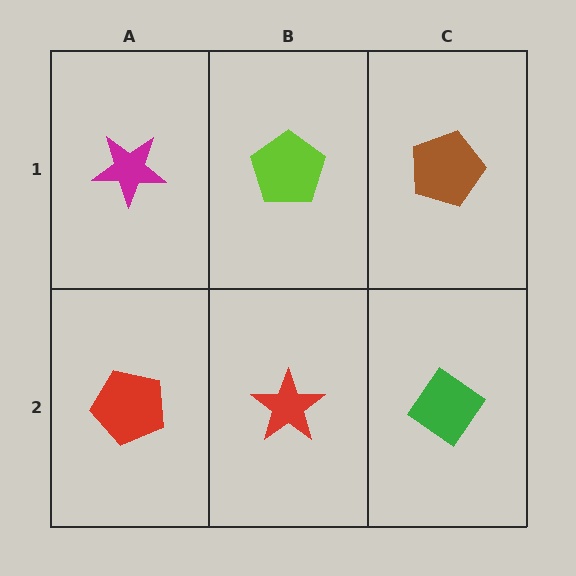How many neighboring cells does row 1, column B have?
3.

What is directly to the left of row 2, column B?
A red pentagon.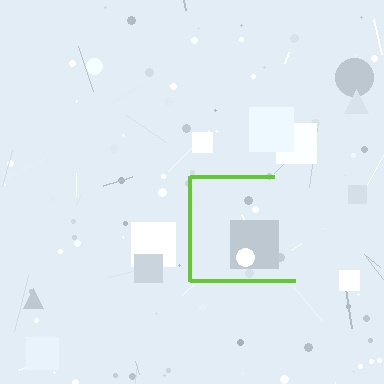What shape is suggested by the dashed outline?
The dashed outline suggests a square.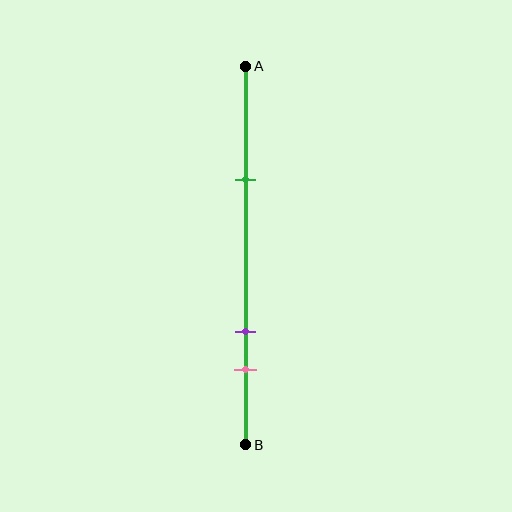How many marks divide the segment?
There are 3 marks dividing the segment.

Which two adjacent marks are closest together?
The purple and pink marks are the closest adjacent pair.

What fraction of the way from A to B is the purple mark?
The purple mark is approximately 70% (0.7) of the way from A to B.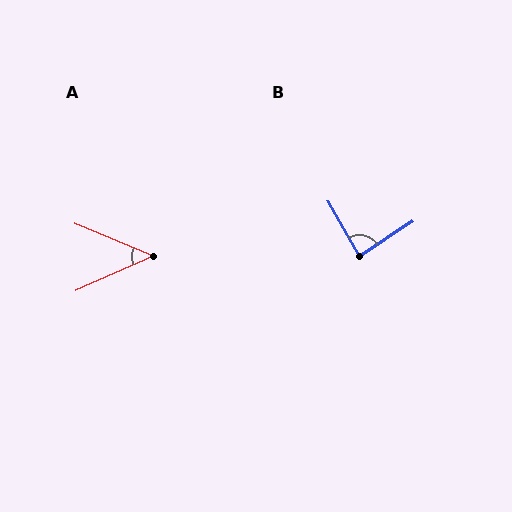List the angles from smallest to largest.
A (46°), B (85°).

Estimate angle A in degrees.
Approximately 46 degrees.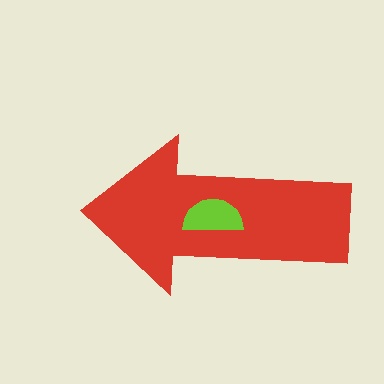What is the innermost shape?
The lime semicircle.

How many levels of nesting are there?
2.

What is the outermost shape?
The red arrow.